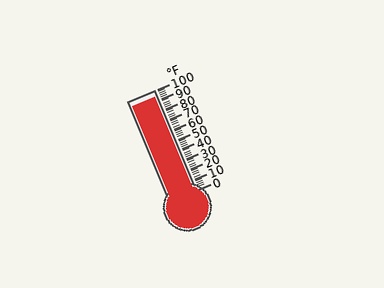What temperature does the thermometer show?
The thermometer shows approximately 94°F.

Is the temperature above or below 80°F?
The temperature is above 80°F.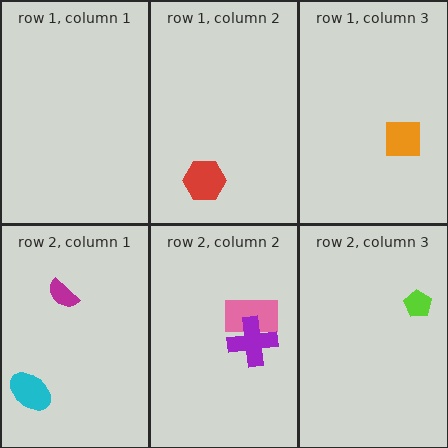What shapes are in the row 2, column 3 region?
The lime pentagon.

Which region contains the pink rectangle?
The row 2, column 2 region.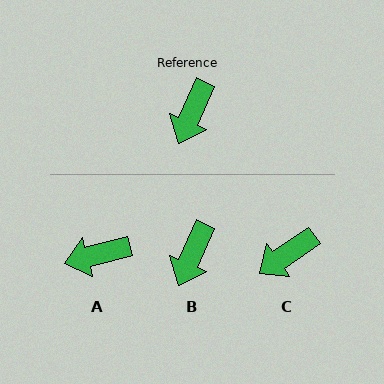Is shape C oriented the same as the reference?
No, it is off by about 31 degrees.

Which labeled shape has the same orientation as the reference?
B.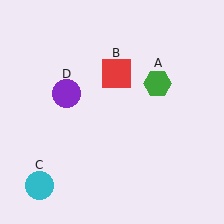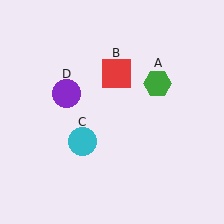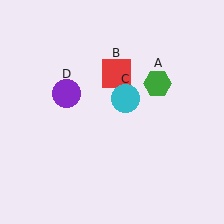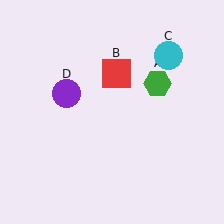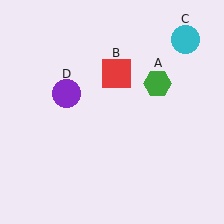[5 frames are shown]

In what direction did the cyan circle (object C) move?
The cyan circle (object C) moved up and to the right.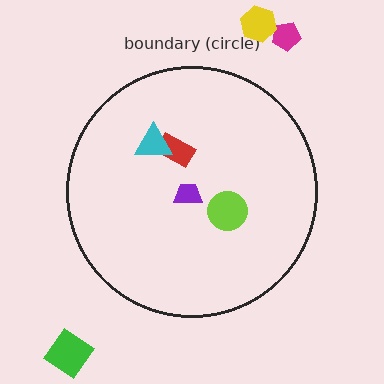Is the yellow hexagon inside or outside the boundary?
Outside.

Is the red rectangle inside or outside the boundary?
Inside.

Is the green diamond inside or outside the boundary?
Outside.